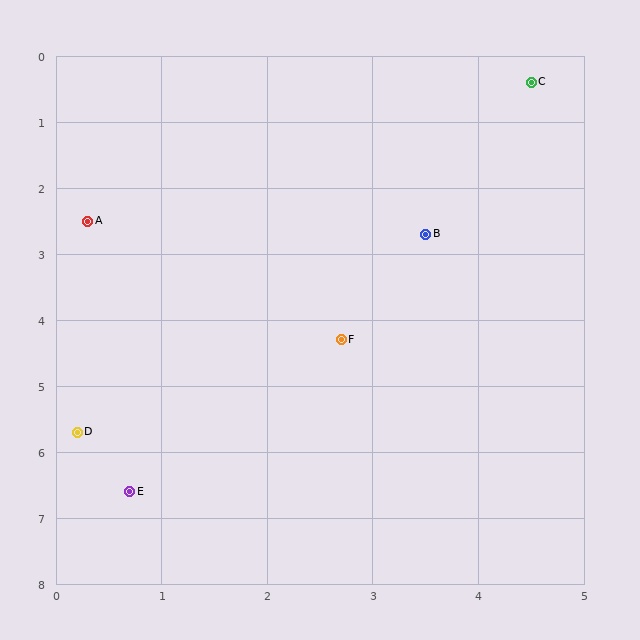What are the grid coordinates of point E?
Point E is at approximately (0.7, 6.6).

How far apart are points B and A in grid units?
Points B and A are about 3.2 grid units apart.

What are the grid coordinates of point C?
Point C is at approximately (4.5, 0.4).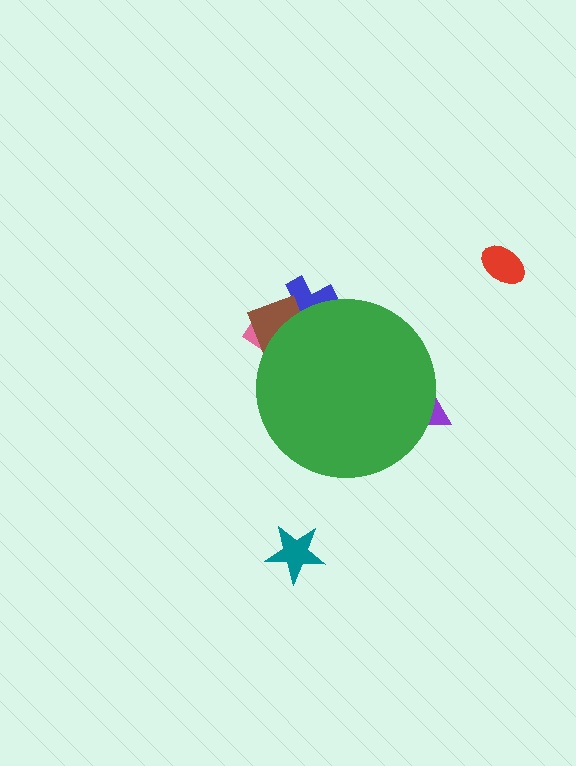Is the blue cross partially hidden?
Yes, the blue cross is partially hidden behind the green circle.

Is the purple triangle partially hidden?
Yes, the purple triangle is partially hidden behind the green circle.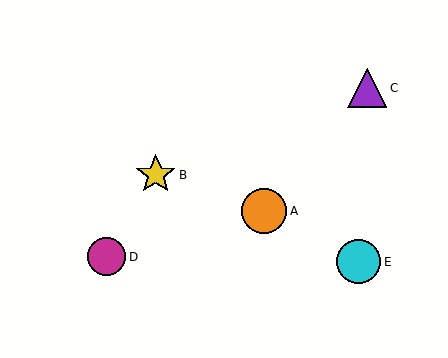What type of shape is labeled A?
Shape A is an orange circle.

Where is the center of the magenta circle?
The center of the magenta circle is at (106, 257).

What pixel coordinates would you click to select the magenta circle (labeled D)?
Click at (106, 257) to select the magenta circle D.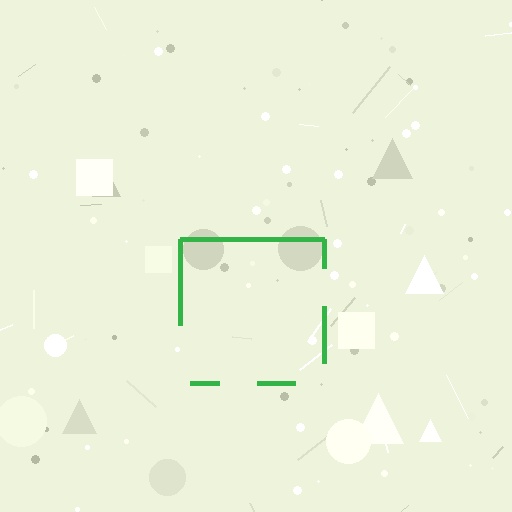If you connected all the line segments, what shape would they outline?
They would outline a square.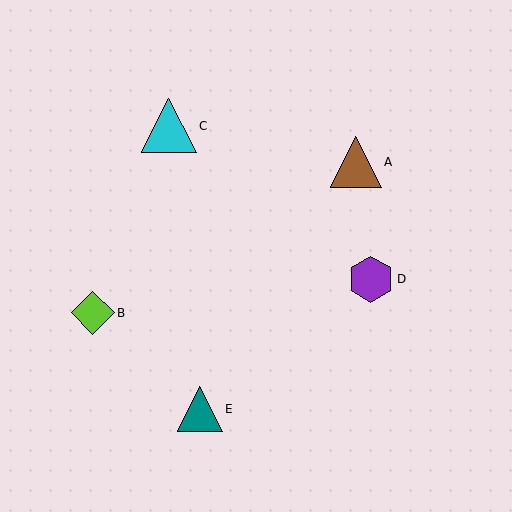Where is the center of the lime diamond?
The center of the lime diamond is at (93, 313).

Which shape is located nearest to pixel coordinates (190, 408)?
The teal triangle (labeled E) at (200, 409) is nearest to that location.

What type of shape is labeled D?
Shape D is a purple hexagon.